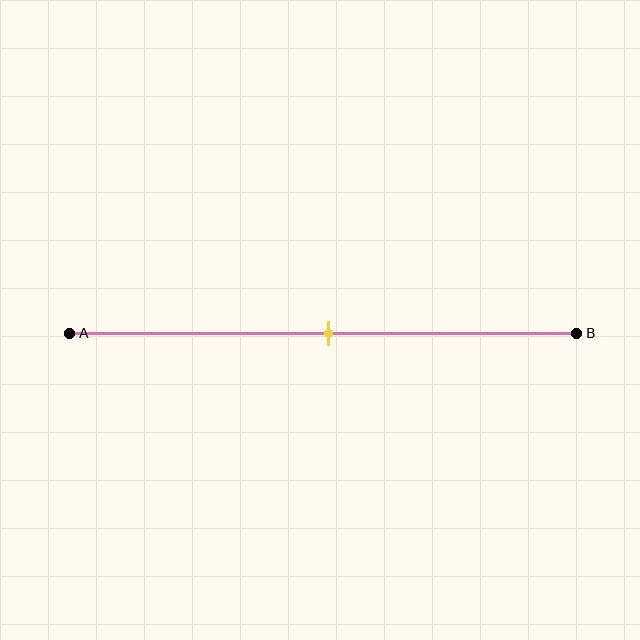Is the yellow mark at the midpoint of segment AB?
Yes, the mark is approximately at the midpoint.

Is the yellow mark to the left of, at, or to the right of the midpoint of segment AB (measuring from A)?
The yellow mark is approximately at the midpoint of segment AB.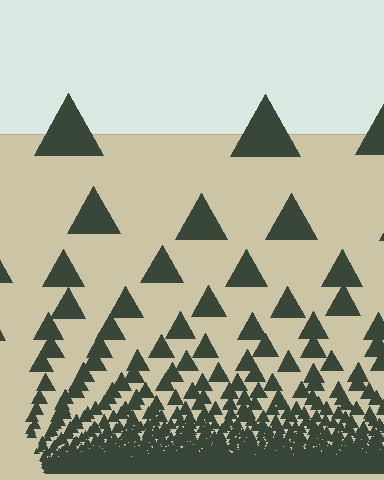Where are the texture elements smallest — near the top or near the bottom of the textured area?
Near the bottom.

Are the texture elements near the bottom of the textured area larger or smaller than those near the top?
Smaller. The gradient is inverted — elements near the bottom are smaller and denser.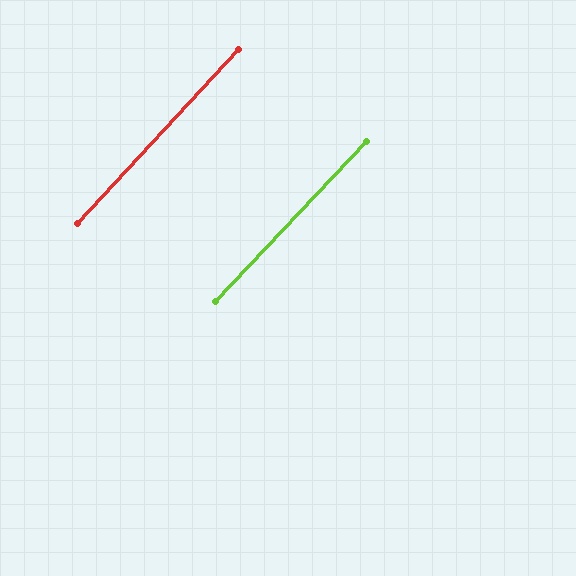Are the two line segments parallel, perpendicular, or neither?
Parallel — their directions differ by only 0.4°.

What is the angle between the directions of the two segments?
Approximately 0 degrees.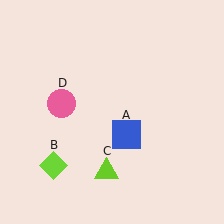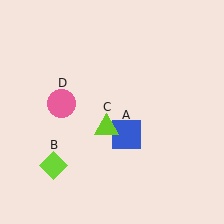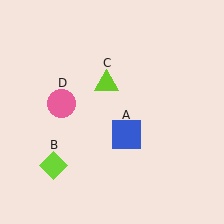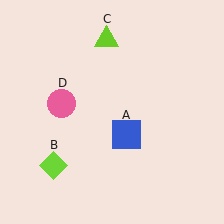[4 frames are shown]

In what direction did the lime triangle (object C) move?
The lime triangle (object C) moved up.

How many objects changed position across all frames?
1 object changed position: lime triangle (object C).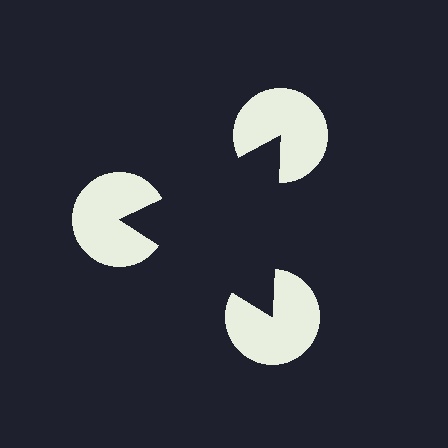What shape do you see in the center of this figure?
An illusory triangle — its edges are inferred from the aligned wedge cuts in the pac-man discs, not physically drawn.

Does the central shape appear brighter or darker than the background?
It typically appears slightly darker than the background, even though no actual brightness change is drawn.